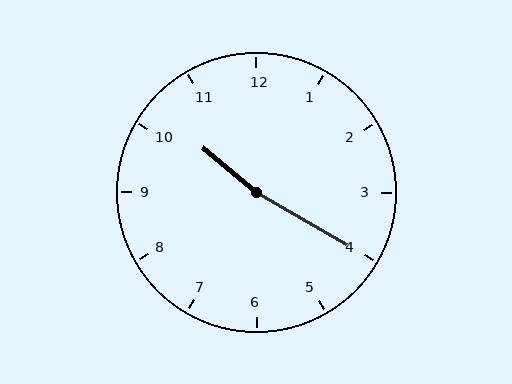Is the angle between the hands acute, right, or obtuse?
It is obtuse.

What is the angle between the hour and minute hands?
Approximately 170 degrees.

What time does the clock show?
10:20.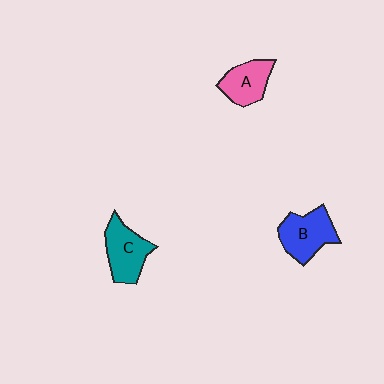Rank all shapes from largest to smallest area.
From largest to smallest: B (blue), C (teal), A (pink).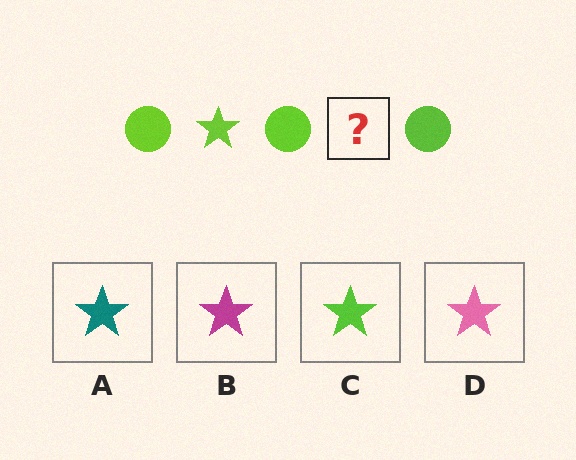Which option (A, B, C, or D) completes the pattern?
C.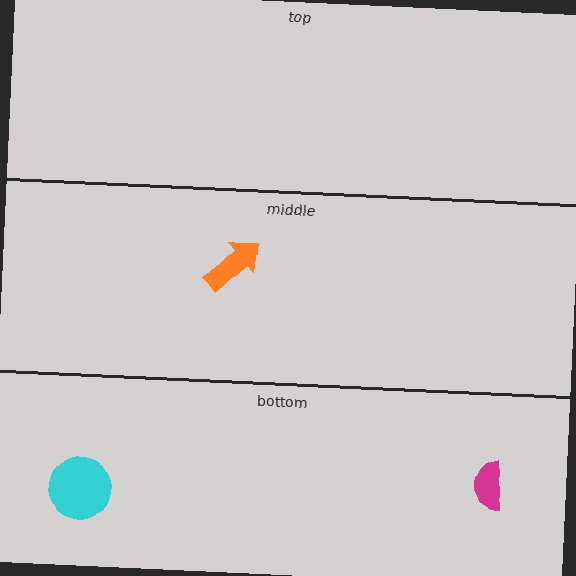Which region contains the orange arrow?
The middle region.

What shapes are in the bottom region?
The magenta semicircle, the cyan circle.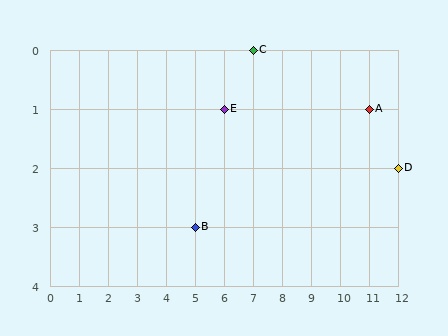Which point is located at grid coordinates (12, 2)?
Point D is at (12, 2).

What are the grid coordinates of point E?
Point E is at grid coordinates (6, 1).